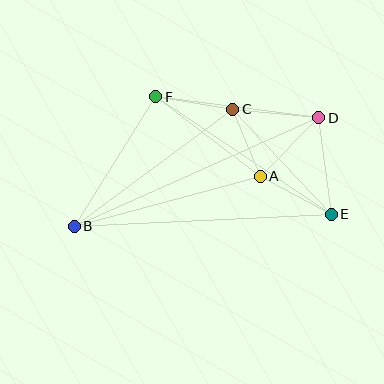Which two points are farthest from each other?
Points B and D are farthest from each other.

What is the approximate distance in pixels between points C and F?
The distance between C and F is approximately 78 pixels.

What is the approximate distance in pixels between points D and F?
The distance between D and F is approximately 164 pixels.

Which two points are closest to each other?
Points A and C are closest to each other.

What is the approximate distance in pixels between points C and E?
The distance between C and E is approximately 144 pixels.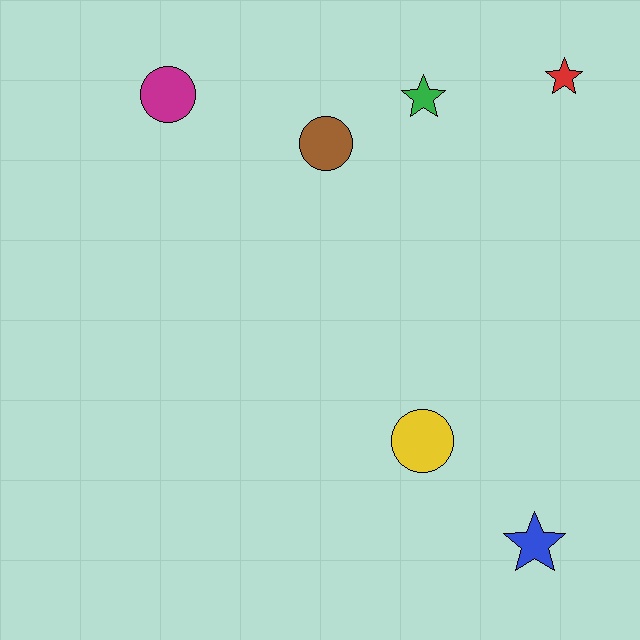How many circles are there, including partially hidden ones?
There are 3 circles.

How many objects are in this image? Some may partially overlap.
There are 6 objects.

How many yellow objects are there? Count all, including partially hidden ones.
There is 1 yellow object.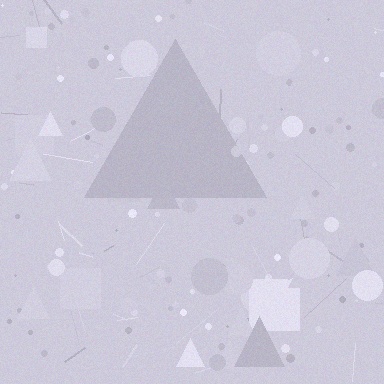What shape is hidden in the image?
A triangle is hidden in the image.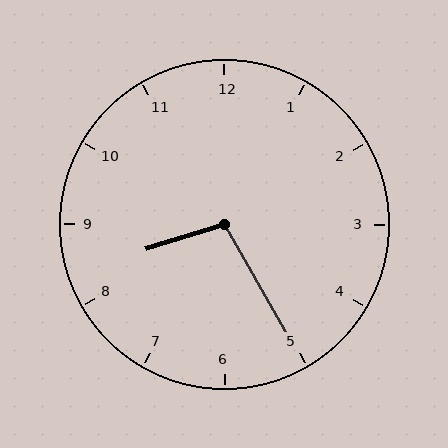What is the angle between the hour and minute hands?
Approximately 102 degrees.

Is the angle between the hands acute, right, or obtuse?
It is obtuse.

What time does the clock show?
8:25.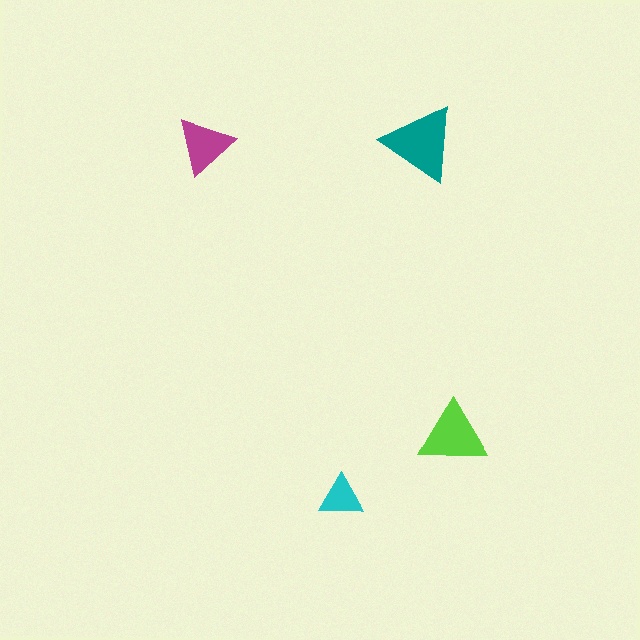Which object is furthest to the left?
The magenta triangle is leftmost.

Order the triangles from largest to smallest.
the teal one, the lime one, the magenta one, the cyan one.